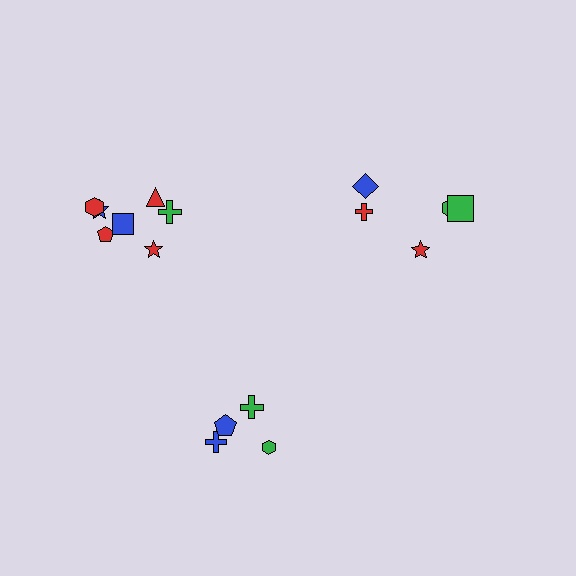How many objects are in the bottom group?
There are 4 objects.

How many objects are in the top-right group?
There are 5 objects.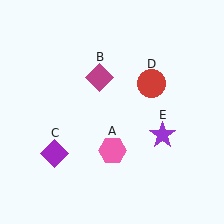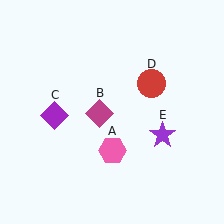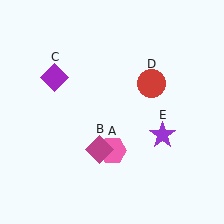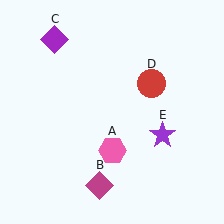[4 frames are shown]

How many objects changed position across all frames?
2 objects changed position: magenta diamond (object B), purple diamond (object C).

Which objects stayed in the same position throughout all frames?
Pink hexagon (object A) and red circle (object D) and purple star (object E) remained stationary.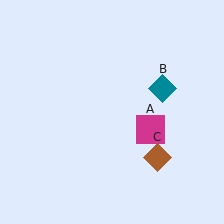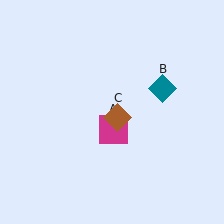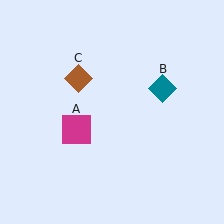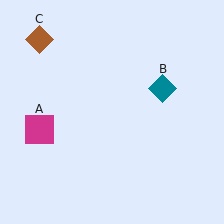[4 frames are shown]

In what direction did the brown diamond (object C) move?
The brown diamond (object C) moved up and to the left.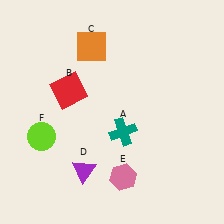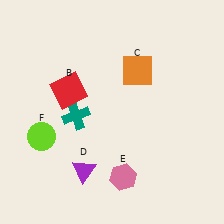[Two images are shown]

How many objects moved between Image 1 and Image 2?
2 objects moved between the two images.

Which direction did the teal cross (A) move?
The teal cross (A) moved left.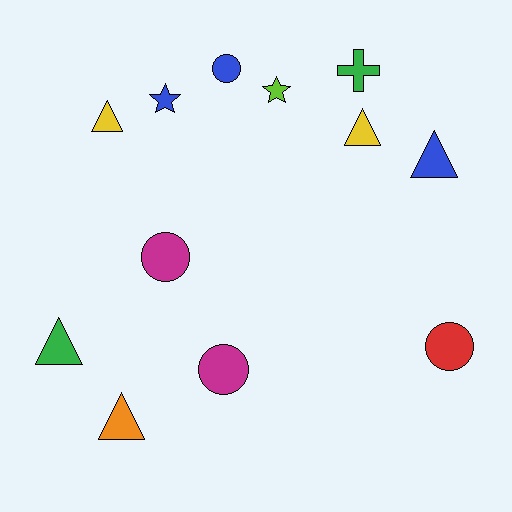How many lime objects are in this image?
There is 1 lime object.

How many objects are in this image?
There are 12 objects.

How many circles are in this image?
There are 4 circles.